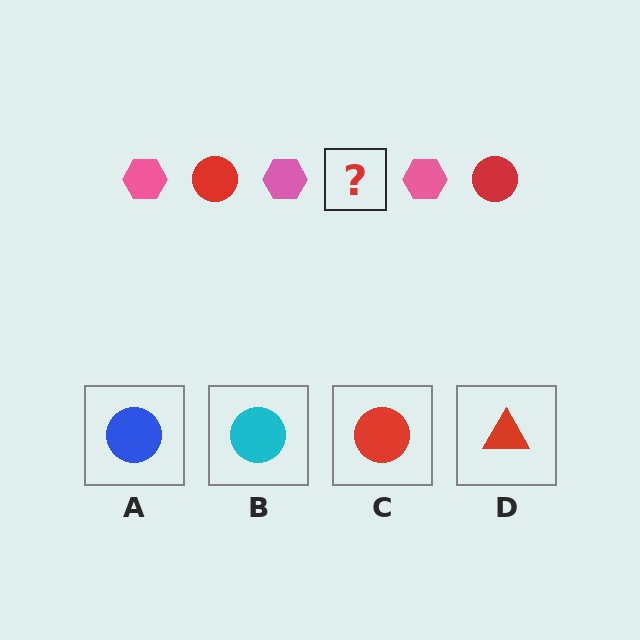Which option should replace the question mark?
Option C.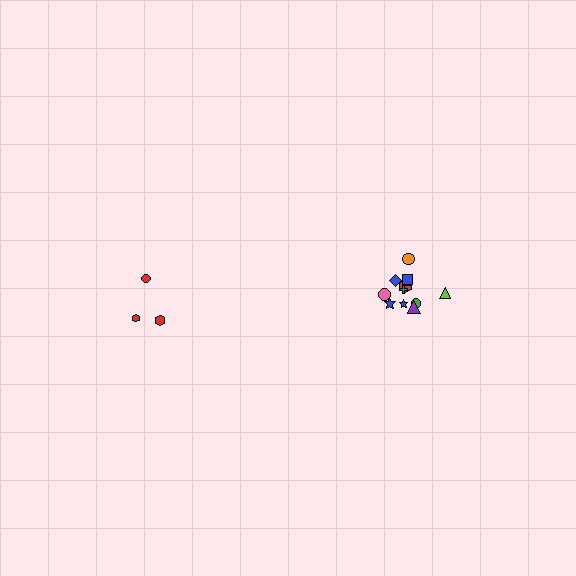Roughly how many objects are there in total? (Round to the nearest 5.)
Roughly 15 objects in total.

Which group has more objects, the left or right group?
The right group.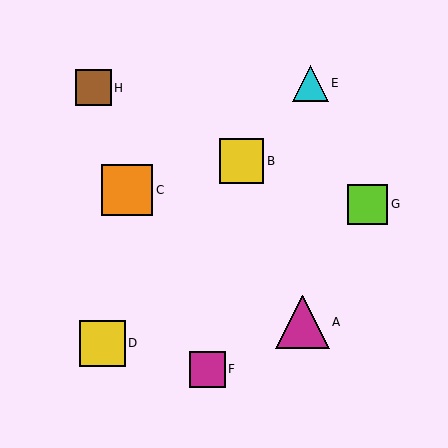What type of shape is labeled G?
Shape G is a lime square.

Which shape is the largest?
The magenta triangle (labeled A) is the largest.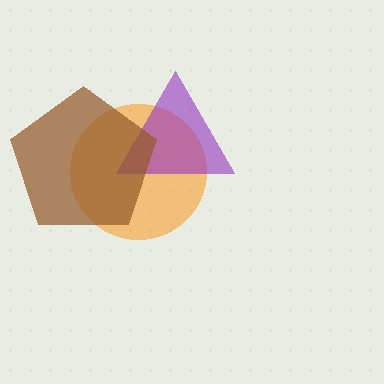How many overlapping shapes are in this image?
There are 3 overlapping shapes in the image.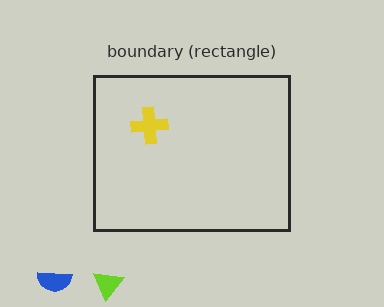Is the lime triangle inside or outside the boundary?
Outside.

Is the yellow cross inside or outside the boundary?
Inside.